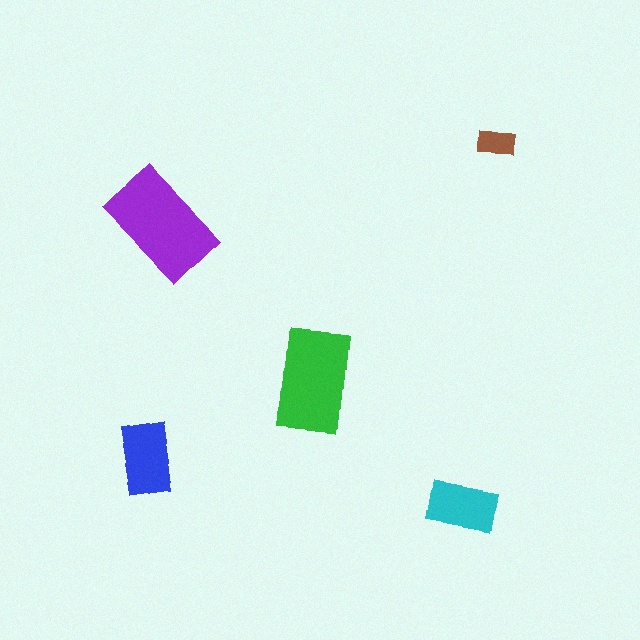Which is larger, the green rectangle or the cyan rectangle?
The green one.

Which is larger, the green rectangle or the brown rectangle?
The green one.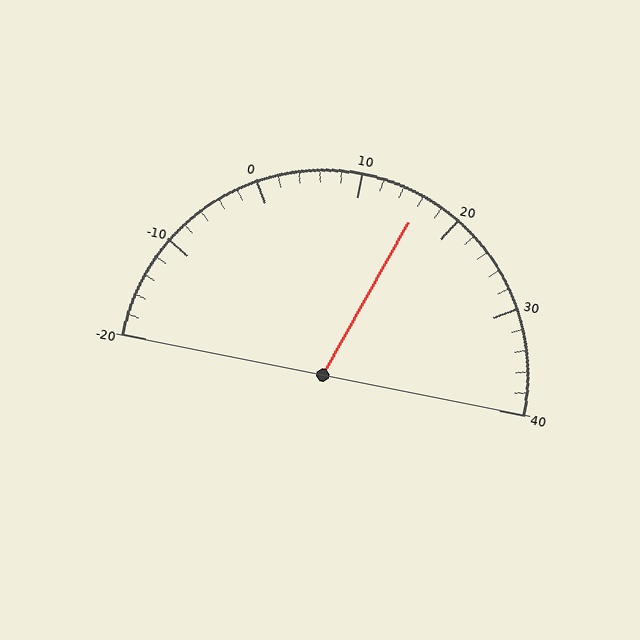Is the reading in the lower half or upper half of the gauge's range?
The reading is in the upper half of the range (-20 to 40).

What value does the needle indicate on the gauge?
The needle indicates approximately 16.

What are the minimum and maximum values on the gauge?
The gauge ranges from -20 to 40.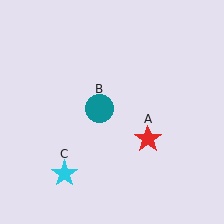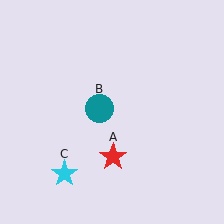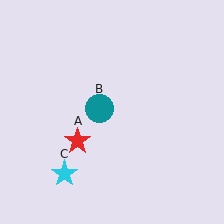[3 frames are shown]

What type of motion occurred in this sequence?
The red star (object A) rotated clockwise around the center of the scene.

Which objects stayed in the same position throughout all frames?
Teal circle (object B) and cyan star (object C) remained stationary.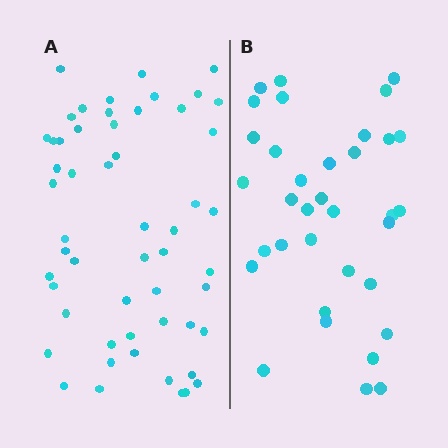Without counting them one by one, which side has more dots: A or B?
Region A (the left region) has more dots.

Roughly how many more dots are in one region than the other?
Region A has approximately 20 more dots than region B.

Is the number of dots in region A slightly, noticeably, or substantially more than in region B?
Region A has substantially more. The ratio is roughly 1.5 to 1.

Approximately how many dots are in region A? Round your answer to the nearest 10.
About 50 dots. (The exact count is 54, which rounds to 50.)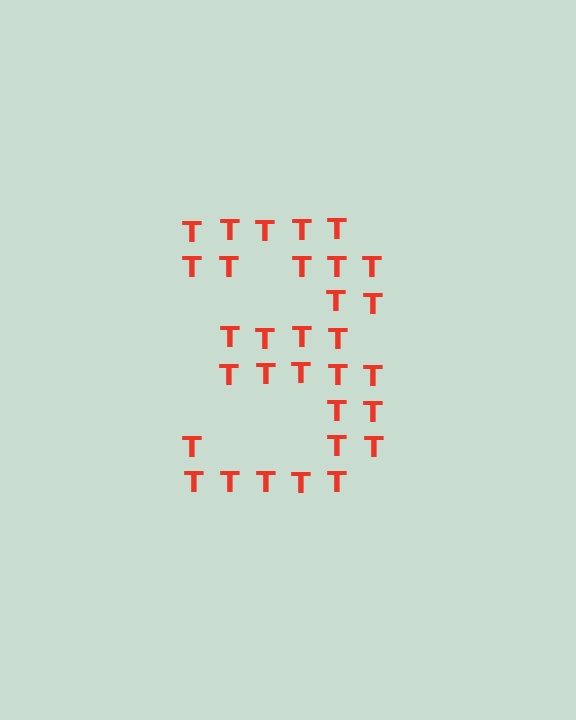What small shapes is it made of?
It is made of small letter T's.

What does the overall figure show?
The overall figure shows the digit 3.